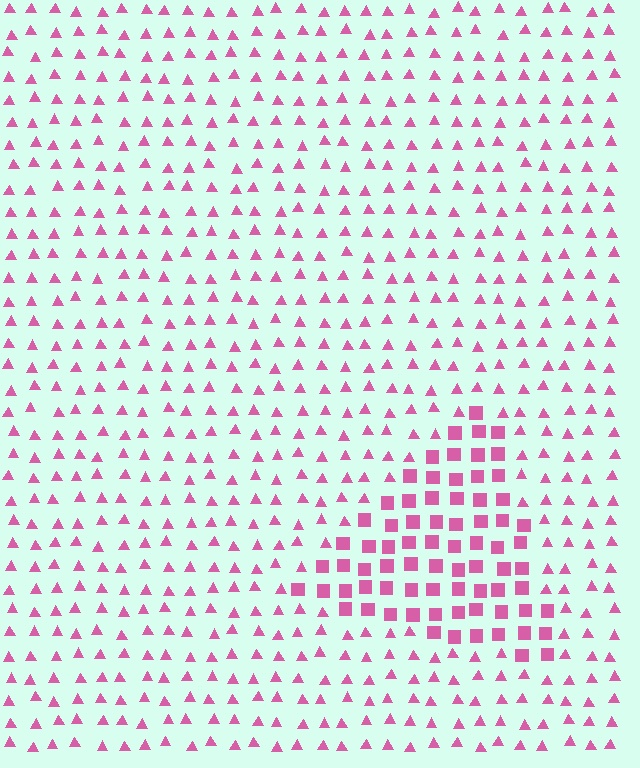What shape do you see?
I see a triangle.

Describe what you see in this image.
The image is filled with small pink elements arranged in a uniform grid. A triangle-shaped region contains squares, while the surrounding area contains triangles. The boundary is defined purely by the change in element shape.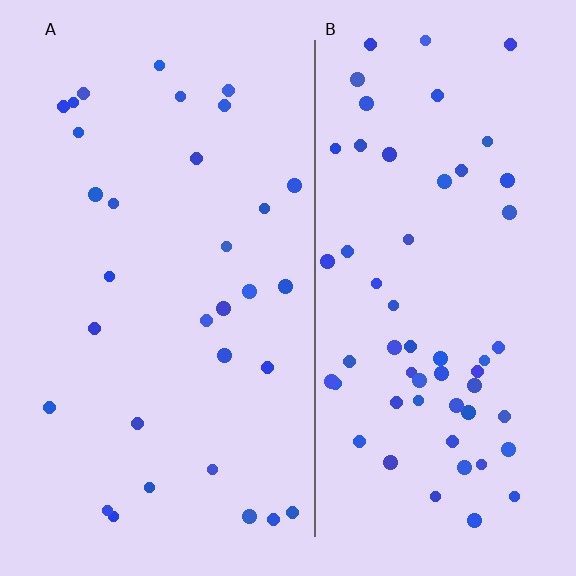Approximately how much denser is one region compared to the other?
Approximately 1.9× — region B over region A.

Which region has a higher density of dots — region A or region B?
B (the right).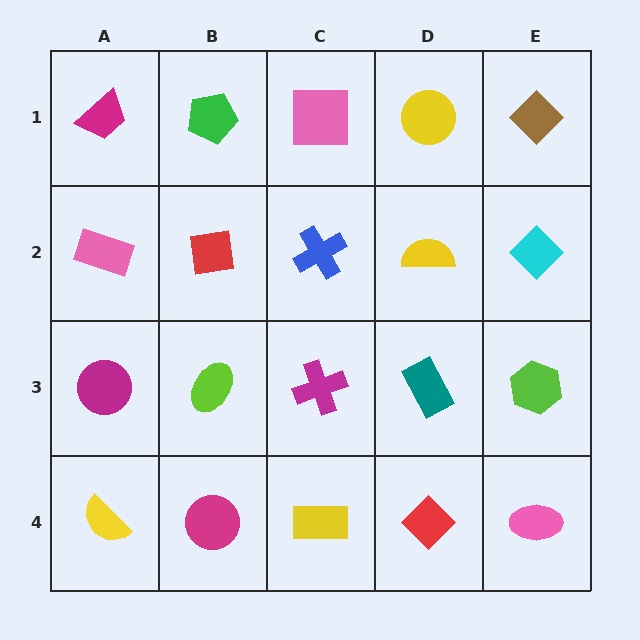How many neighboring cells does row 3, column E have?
3.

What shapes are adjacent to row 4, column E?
A lime hexagon (row 3, column E), a red diamond (row 4, column D).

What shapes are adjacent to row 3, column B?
A red square (row 2, column B), a magenta circle (row 4, column B), a magenta circle (row 3, column A), a magenta cross (row 3, column C).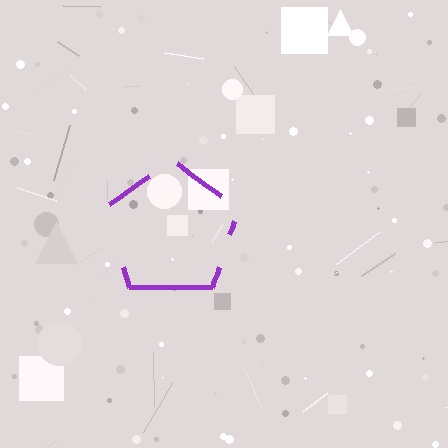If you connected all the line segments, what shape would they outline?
They would outline a pentagon.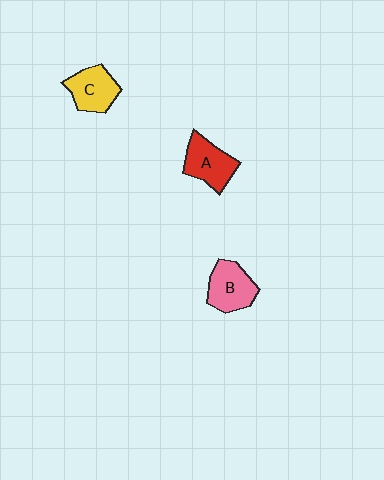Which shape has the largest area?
Shape B (pink).